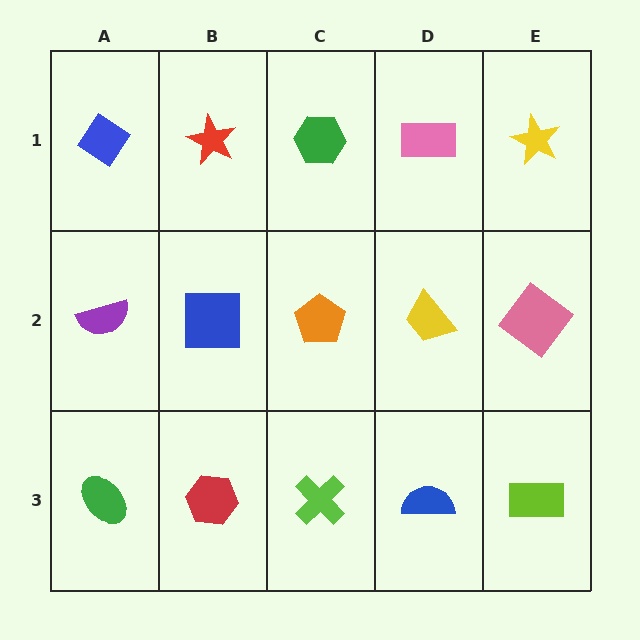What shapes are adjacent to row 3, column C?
An orange pentagon (row 2, column C), a red hexagon (row 3, column B), a blue semicircle (row 3, column D).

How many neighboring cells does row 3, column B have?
3.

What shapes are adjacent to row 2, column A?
A blue diamond (row 1, column A), a green ellipse (row 3, column A), a blue square (row 2, column B).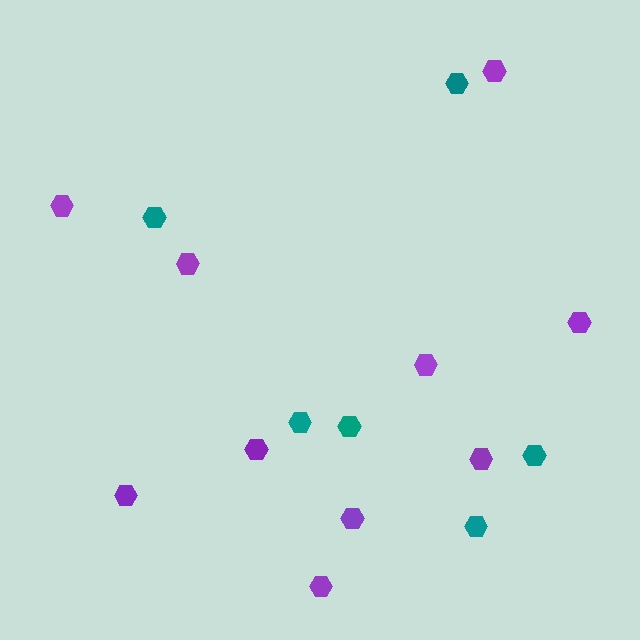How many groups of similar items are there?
There are 2 groups: one group of teal hexagons (6) and one group of purple hexagons (10).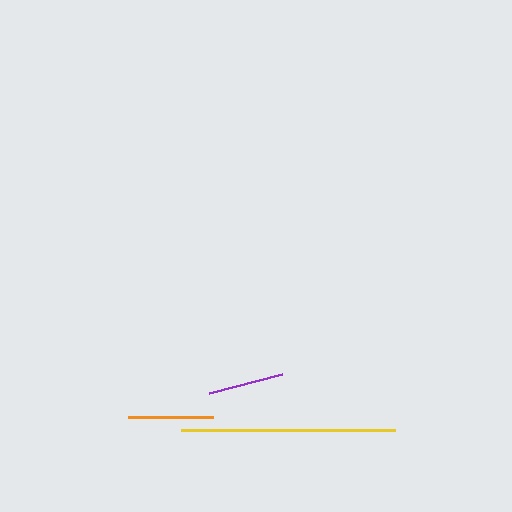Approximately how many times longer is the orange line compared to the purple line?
The orange line is approximately 1.1 times the length of the purple line.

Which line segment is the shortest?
The purple line is the shortest at approximately 76 pixels.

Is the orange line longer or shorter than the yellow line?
The yellow line is longer than the orange line.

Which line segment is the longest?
The yellow line is the longest at approximately 213 pixels.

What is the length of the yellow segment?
The yellow segment is approximately 213 pixels long.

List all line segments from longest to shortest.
From longest to shortest: yellow, orange, purple.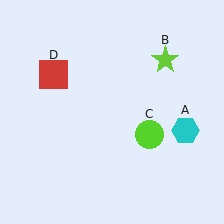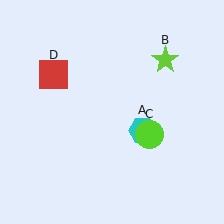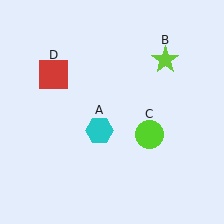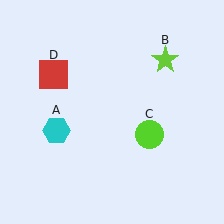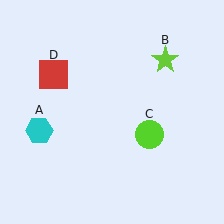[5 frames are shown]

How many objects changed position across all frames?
1 object changed position: cyan hexagon (object A).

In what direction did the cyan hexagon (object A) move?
The cyan hexagon (object A) moved left.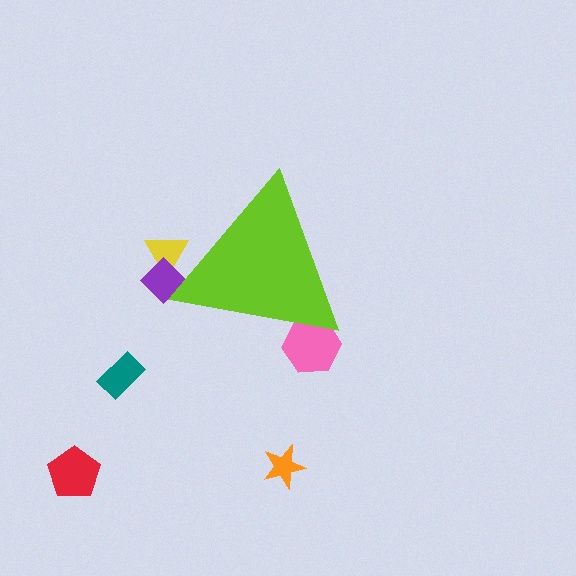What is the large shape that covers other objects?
A lime triangle.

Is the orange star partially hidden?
No, the orange star is fully visible.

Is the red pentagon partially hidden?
No, the red pentagon is fully visible.